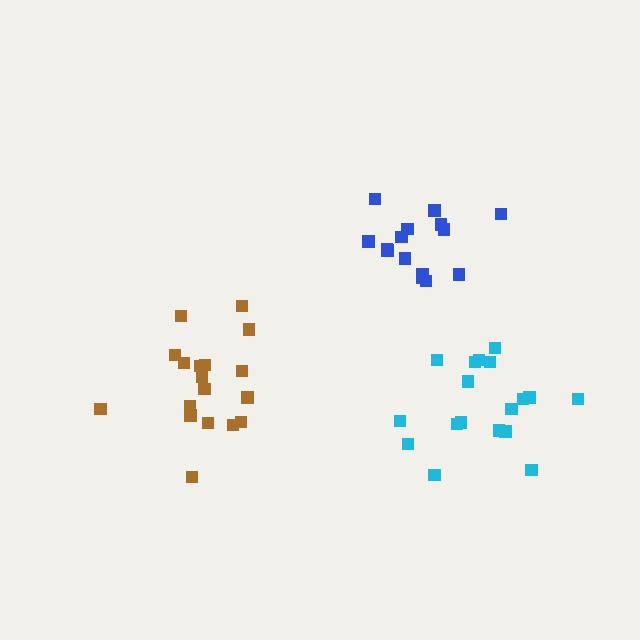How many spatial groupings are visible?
There are 3 spatial groupings.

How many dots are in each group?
Group 1: 18 dots, Group 2: 15 dots, Group 3: 18 dots (51 total).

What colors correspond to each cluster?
The clusters are colored: brown, blue, cyan.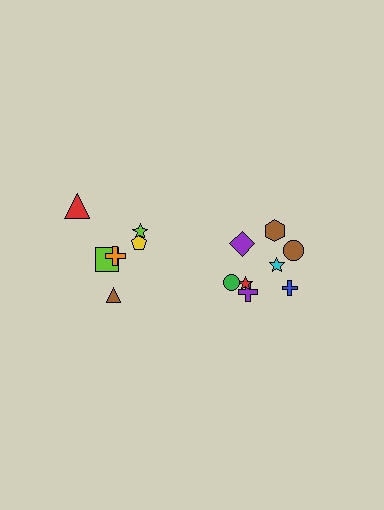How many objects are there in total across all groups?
There are 14 objects.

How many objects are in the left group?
There are 6 objects.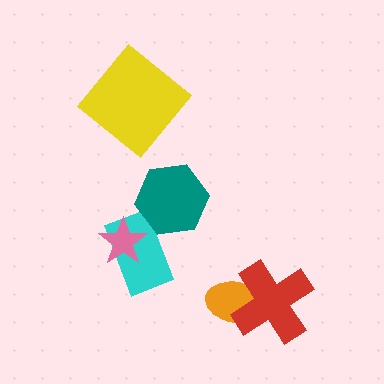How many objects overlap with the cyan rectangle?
2 objects overlap with the cyan rectangle.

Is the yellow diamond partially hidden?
No, no other shape covers it.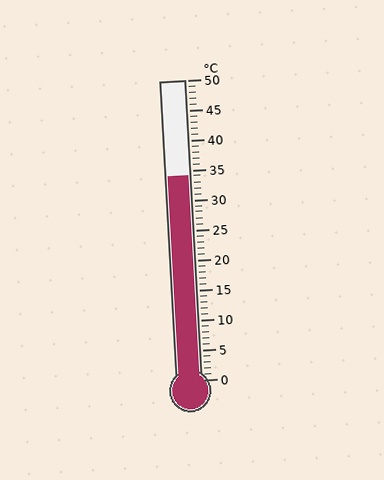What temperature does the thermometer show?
The thermometer shows approximately 34°C.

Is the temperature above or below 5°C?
The temperature is above 5°C.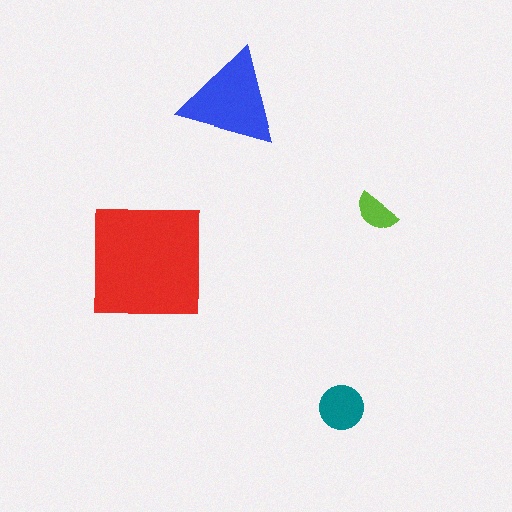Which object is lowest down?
The teal circle is bottommost.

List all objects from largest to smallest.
The red square, the blue triangle, the teal circle, the lime semicircle.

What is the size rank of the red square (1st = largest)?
1st.